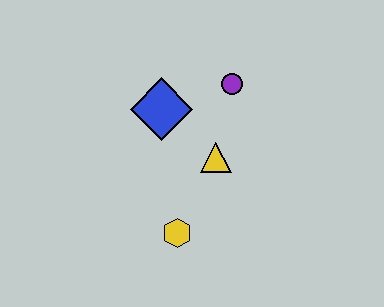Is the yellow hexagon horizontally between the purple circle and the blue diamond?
Yes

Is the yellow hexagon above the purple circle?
No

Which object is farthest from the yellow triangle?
The yellow hexagon is farthest from the yellow triangle.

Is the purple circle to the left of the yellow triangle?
No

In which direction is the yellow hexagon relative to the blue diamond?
The yellow hexagon is below the blue diamond.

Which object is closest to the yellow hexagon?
The yellow triangle is closest to the yellow hexagon.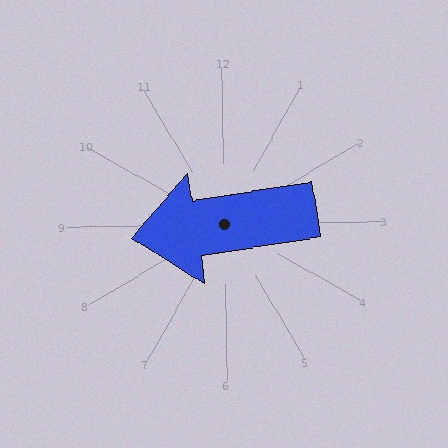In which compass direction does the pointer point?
West.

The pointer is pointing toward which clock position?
Roughly 9 o'clock.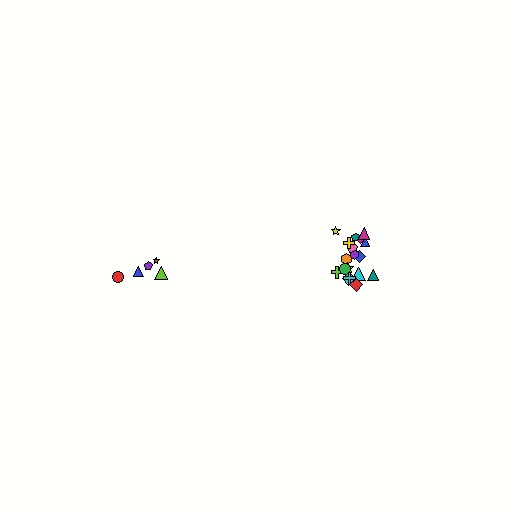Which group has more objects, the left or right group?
The right group.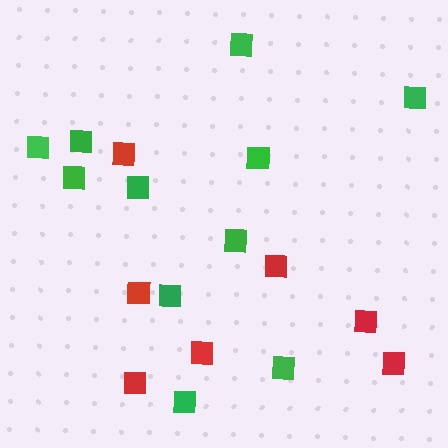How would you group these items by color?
There are 2 groups: one group of red squares (7) and one group of green squares (11).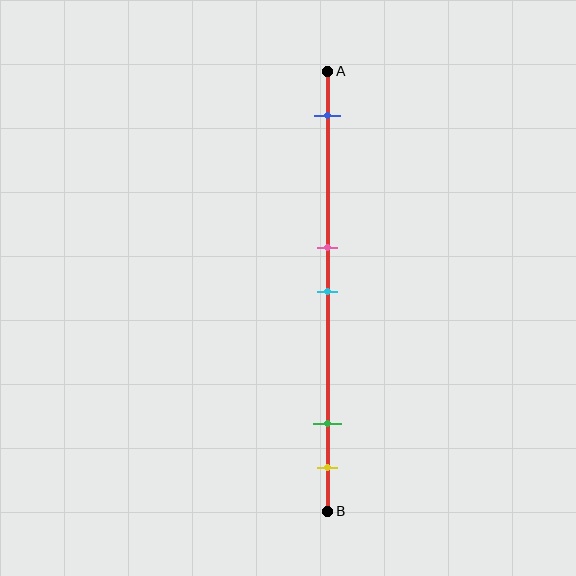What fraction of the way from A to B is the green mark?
The green mark is approximately 80% (0.8) of the way from A to B.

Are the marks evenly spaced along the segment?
No, the marks are not evenly spaced.